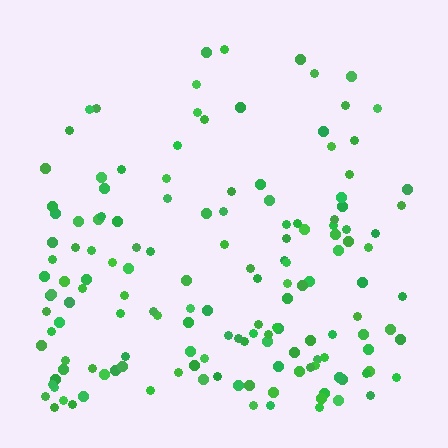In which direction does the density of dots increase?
From top to bottom, with the bottom side densest.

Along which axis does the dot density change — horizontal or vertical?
Vertical.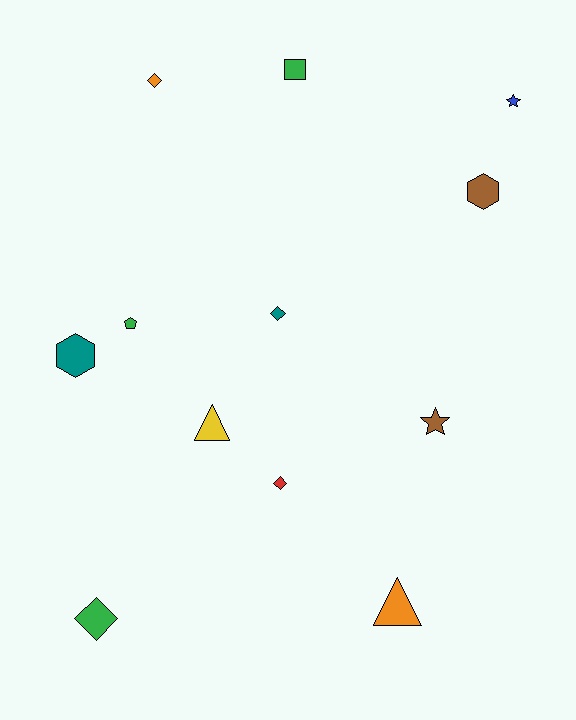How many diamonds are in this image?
There are 4 diamonds.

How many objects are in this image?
There are 12 objects.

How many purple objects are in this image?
There are no purple objects.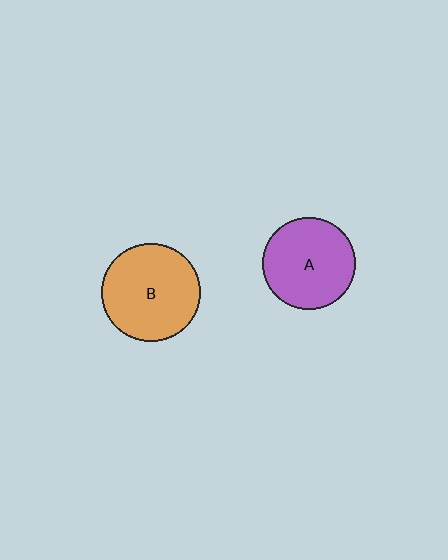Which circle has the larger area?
Circle B (orange).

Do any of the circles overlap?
No, none of the circles overlap.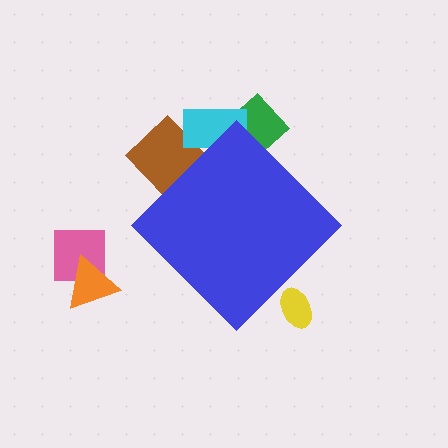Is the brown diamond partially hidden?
Yes, the brown diamond is partially hidden behind the blue diamond.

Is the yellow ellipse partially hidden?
Yes, the yellow ellipse is partially hidden behind the blue diamond.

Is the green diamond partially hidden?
Yes, the green diamond is partially hidden behind the blue diamond.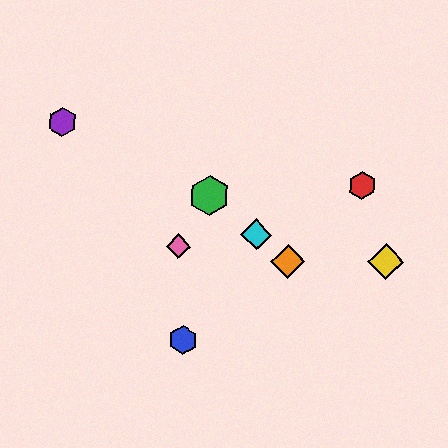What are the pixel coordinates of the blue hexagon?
The blue hexagon is at (183, 340).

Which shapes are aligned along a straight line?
The green hexagon, the orange diamond, the cyan diamond are aligned along a straight line.